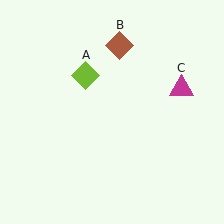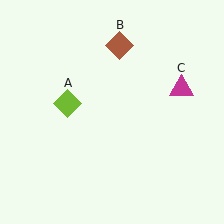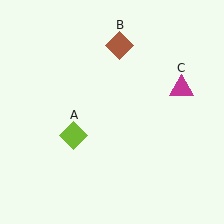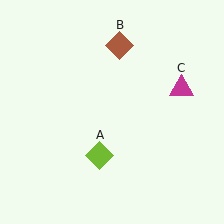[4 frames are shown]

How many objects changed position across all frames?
1 object changed position: lime diamond (object A).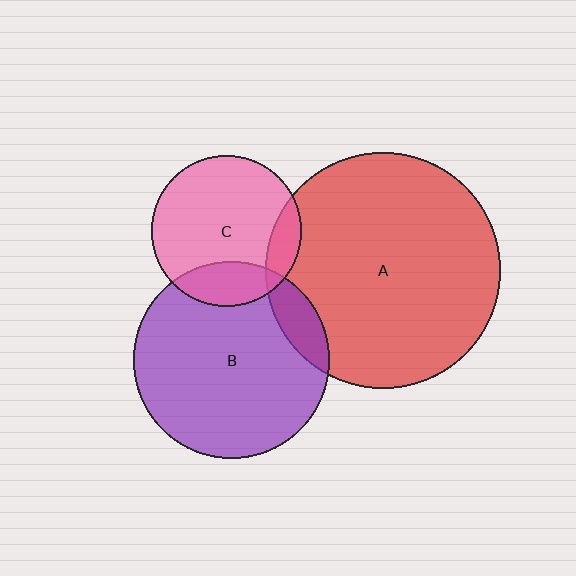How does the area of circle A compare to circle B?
Approximately 1.4 times.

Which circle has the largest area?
Circle A (red).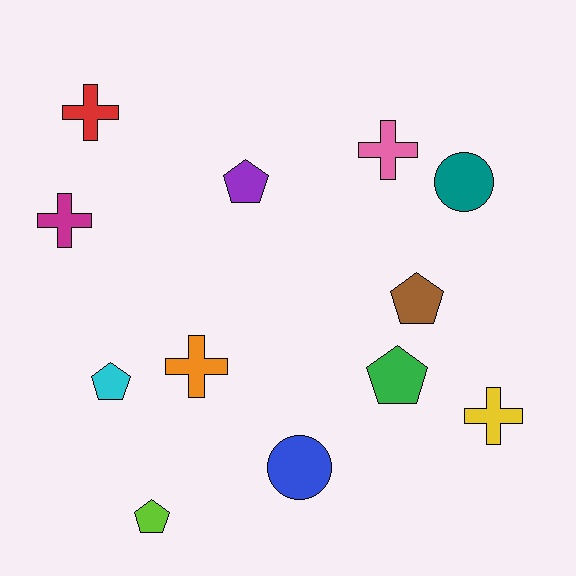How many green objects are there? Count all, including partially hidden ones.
There is 1 green object.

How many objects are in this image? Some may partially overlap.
There are 12 objects.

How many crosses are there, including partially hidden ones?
There are 5 crosses.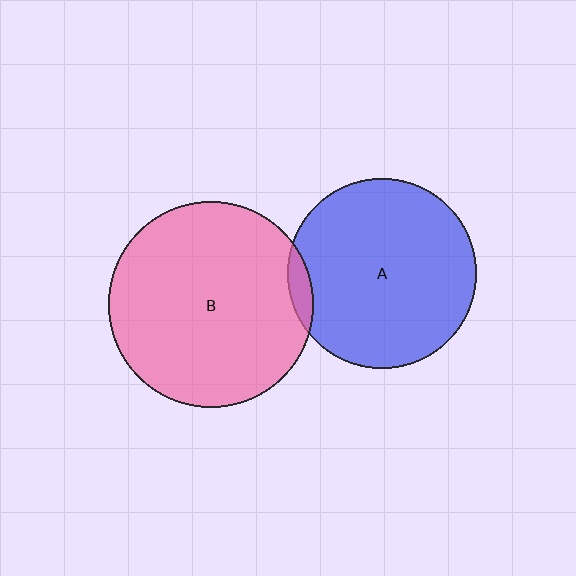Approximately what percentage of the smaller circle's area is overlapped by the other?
Approximately 5%.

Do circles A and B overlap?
Yes.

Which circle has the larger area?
Circle B (pink).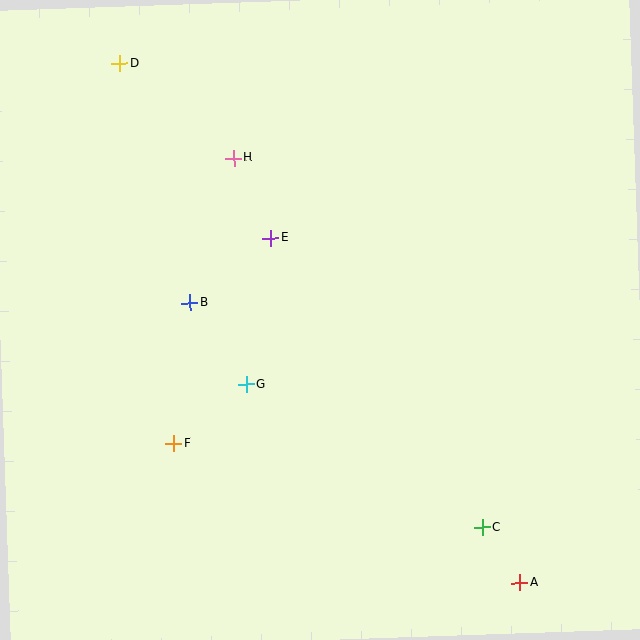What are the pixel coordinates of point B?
Point B is at (190, 303).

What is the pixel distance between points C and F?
The distance between C and F is 320 pixels.